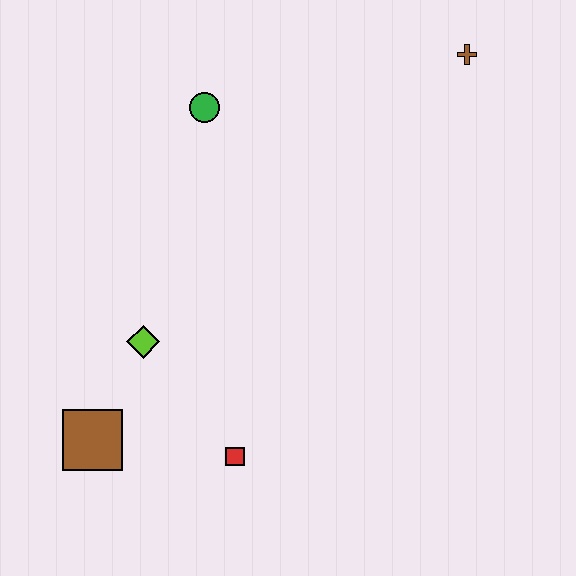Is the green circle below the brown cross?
Yes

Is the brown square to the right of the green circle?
No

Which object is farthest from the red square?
The brown cross is farthest from the red square.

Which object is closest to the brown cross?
The green circle is closest to the brown cross.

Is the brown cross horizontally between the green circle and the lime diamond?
No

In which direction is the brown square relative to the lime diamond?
The brown square is below the lime diamond.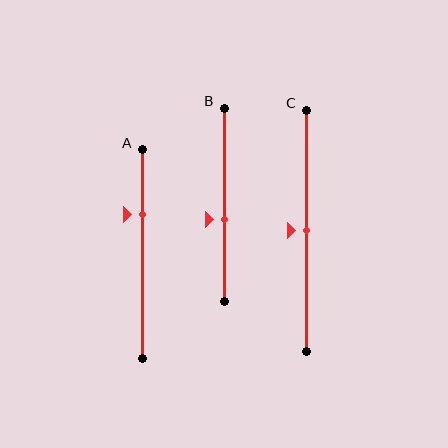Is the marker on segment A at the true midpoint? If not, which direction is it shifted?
No, the marker on segment A is shifted upward by about 19% of the segment length.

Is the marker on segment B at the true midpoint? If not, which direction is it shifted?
No, the marker on segment B is shifted downward by about 8% of the segment length.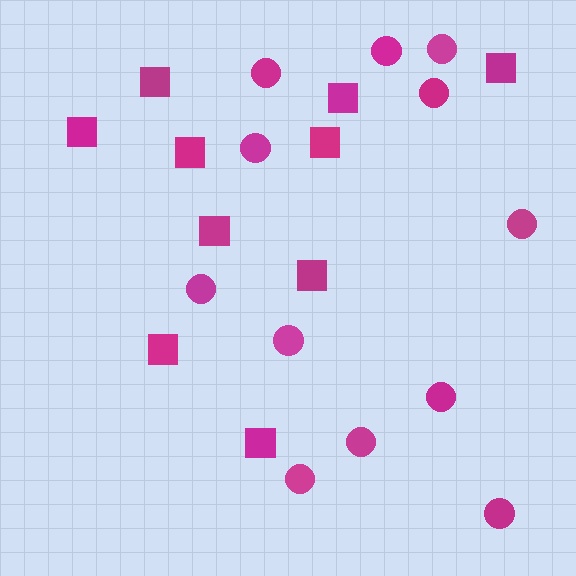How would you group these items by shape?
There are 2 groups: one group of circles (12) and one group of squares (10).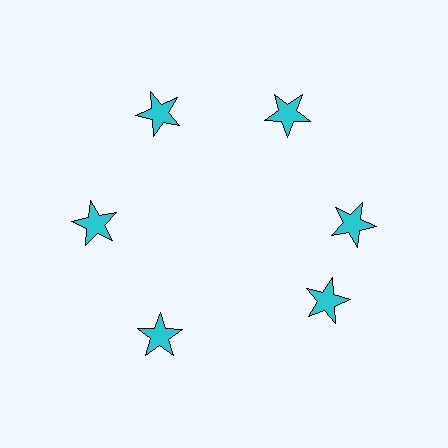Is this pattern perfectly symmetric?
No. The 6 cyan stars are arranged in a ring, but one element near the 5 o'clock position is rotated out of alignment along the ring, breaking the 6-fold rotational symmetry.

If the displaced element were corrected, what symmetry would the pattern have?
It would have 6-fold rotational symmetry — the pattern would map onto itself every 60 degrees.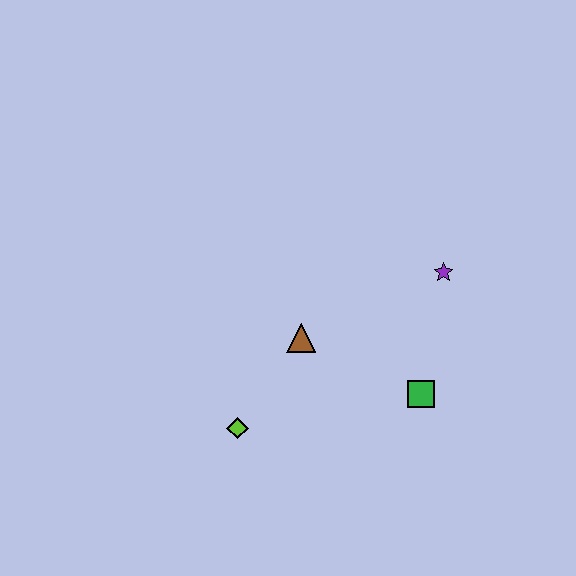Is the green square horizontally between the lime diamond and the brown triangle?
No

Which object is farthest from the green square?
The lime diamond is farthest from the green square.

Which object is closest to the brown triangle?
The lime diamond is closest to the brown triangle.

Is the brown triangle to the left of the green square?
Yes